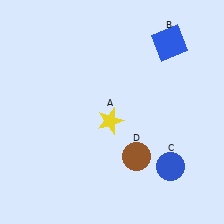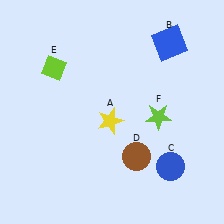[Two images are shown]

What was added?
A lime diamond (E), a lime star (F) were added in Image 2.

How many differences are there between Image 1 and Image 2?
There are 2 differences between the two images.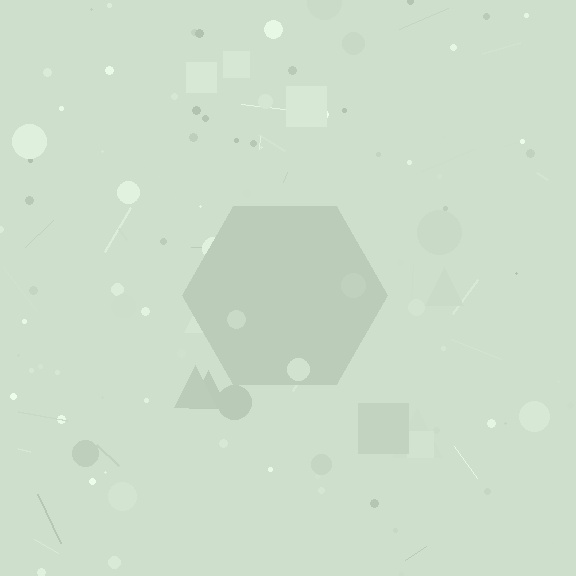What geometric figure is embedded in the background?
A hexagon is embedded in the background.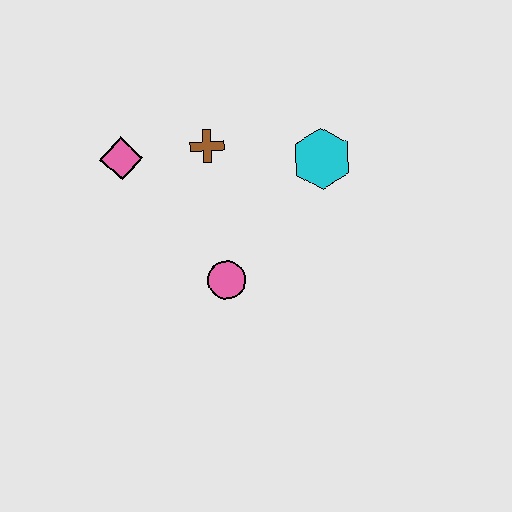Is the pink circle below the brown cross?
Yes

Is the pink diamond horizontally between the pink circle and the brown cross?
No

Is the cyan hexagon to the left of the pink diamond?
No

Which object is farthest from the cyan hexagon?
The pink diamond is farthest from the cyan hexagon.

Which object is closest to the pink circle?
The brown cross is closest to the pink circle.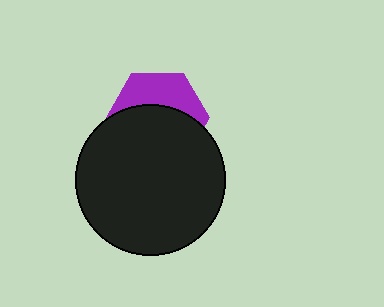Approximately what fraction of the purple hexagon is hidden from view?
Roughly 61% of the purple hexagon is hidden behind the black circle.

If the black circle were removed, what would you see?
You would see the complete purple hexagon.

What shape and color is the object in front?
The object in front is a black circle.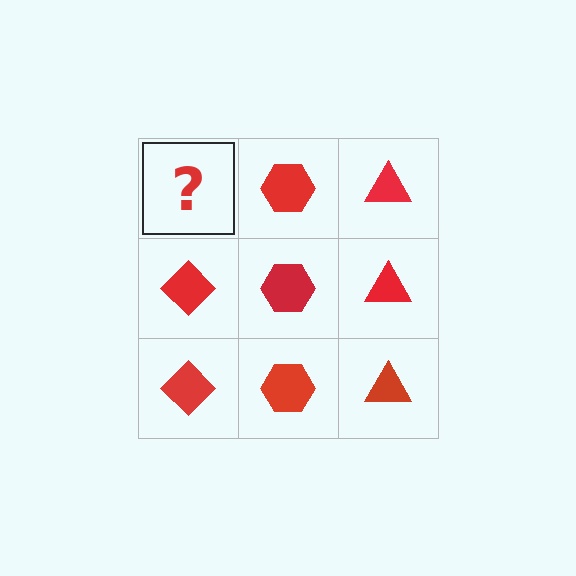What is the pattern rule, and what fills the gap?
The rule is that each column has a consistent shape. The gap should be filled with a red diamond.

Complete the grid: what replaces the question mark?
The question mark should be replaced with a red diamond.